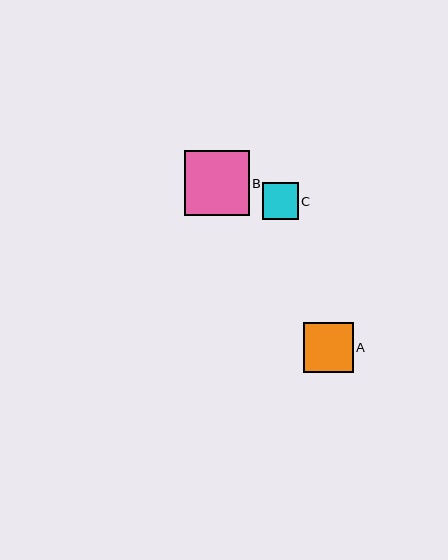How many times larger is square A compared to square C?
Square A is approximately 1.4 times the size of square C.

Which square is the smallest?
Square C is the smallest with a size of approximately 36 pixels.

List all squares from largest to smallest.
From largest to smallest: B, A, C.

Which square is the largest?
Square B is the largest with a size of approximately 65 pixels.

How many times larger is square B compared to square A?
Square B is approximately 1.3 times the size of square A.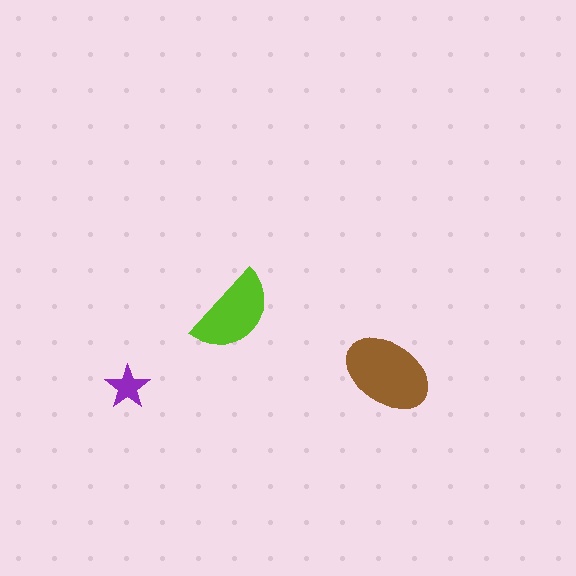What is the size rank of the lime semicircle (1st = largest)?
2nd.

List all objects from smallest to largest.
The purple star, the lime semicircle, the brown ellipse.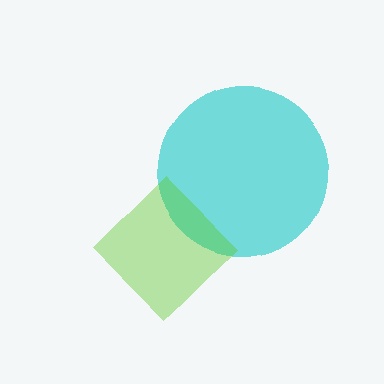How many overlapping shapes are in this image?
There are 2 overlapping shapes in the image.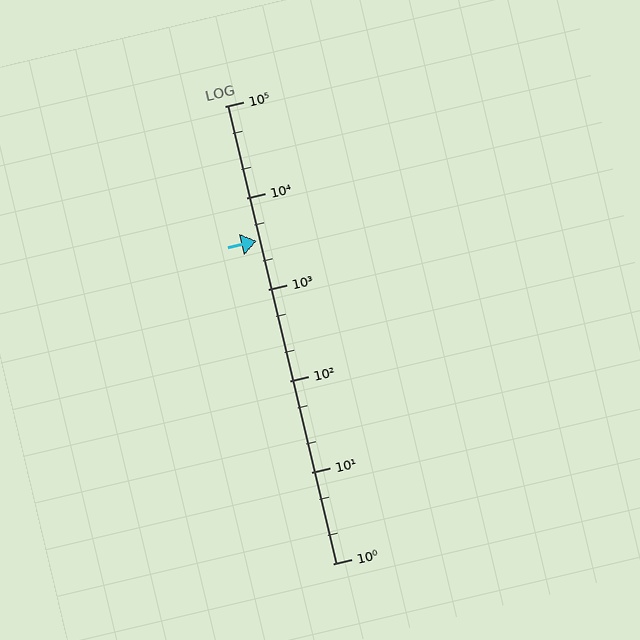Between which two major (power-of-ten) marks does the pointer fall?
The pointer is between 1000 and 10000.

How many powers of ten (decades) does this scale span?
The scale spans 5 decades, from 1 to 100000.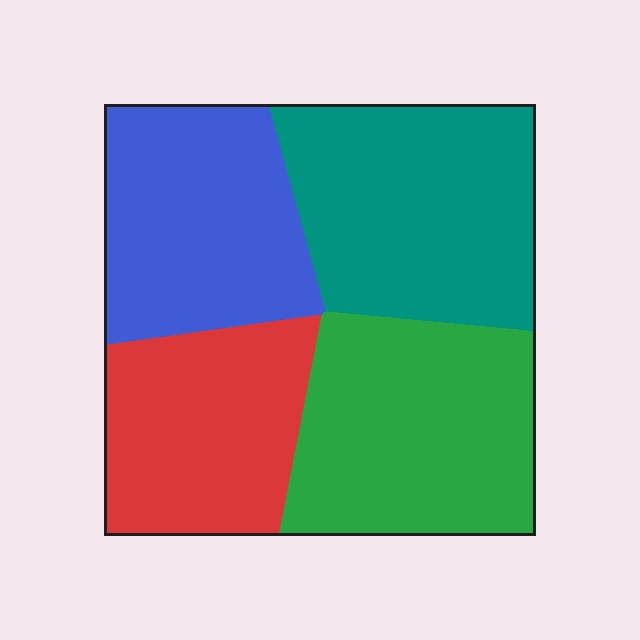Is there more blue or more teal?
Teal.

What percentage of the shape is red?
Red covers roughly 20% of the shape.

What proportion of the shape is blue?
Blue takes up about one quarter (1/4) of the shape.